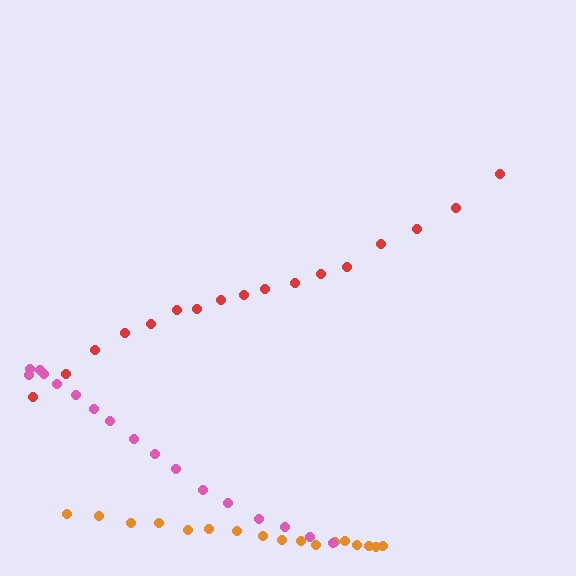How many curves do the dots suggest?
There are 3 distinct paths.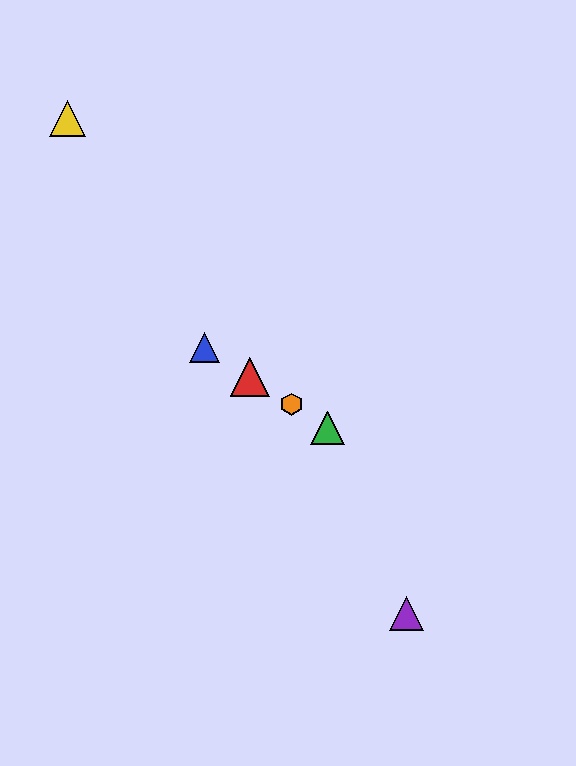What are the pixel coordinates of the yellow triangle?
The yellow triangle is at (67, 119).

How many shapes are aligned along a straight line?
4 shapes (the red triangle, the blue triangle, the green triangle, the orange hexagon) are aligned along a straight line.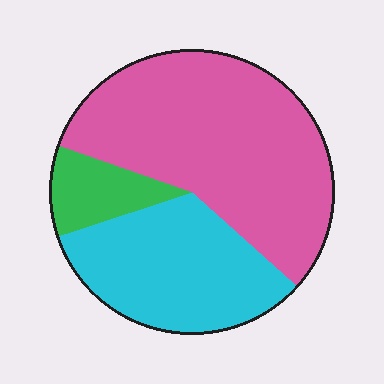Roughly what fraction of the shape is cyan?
Cyan takes up between a quarter and a half of the shape.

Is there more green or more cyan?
Cyan.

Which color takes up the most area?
Pink, at roughly 55%.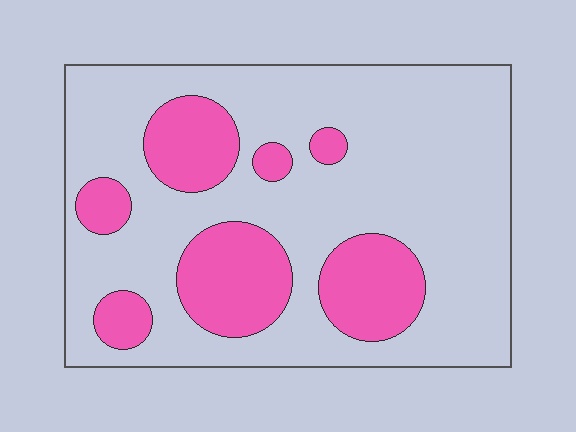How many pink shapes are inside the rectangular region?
7.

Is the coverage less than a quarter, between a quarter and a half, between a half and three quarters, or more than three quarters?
Between a quarter and a half.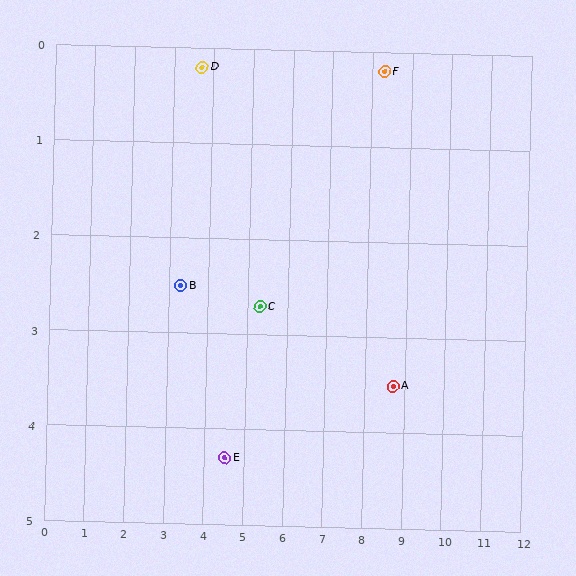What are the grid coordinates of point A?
Point A is at approximately (8.7, 3.5).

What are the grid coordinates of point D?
Point D is at approximately (3.7, 0.2).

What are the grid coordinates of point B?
Point B is at approximately (3.3, 2.5).